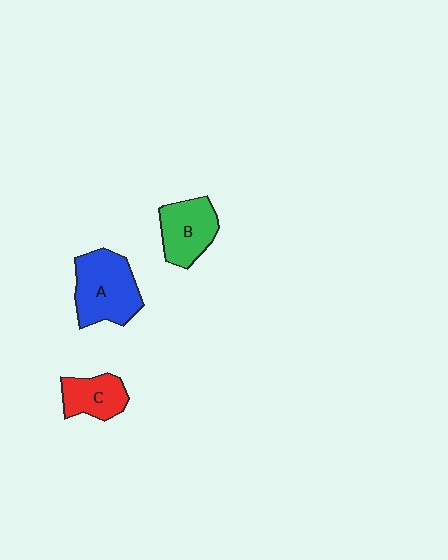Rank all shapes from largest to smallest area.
From largest to smallest: A (blue), B (green), C (red).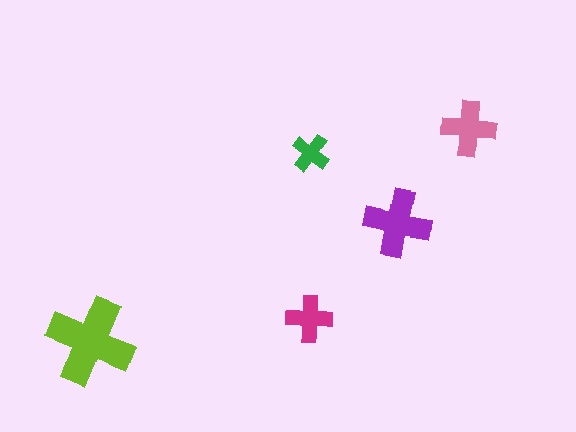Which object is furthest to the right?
The pink cross is rightmost.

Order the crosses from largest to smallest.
the lime one, the purple one, the pink one, the magenta one, the green one.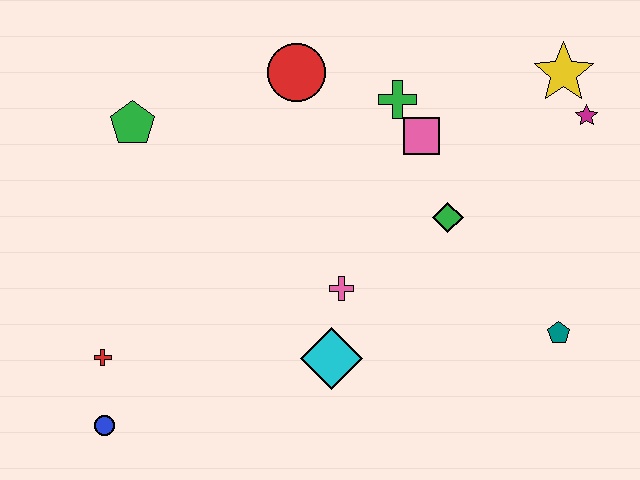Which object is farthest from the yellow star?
The blue circle is farthest from the yellow star.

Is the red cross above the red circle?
No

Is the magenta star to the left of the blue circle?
No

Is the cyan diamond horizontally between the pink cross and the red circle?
Yes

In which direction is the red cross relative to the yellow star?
The red cross is to the left of the yellow star.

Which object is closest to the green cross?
The pink square is closest to the green cross.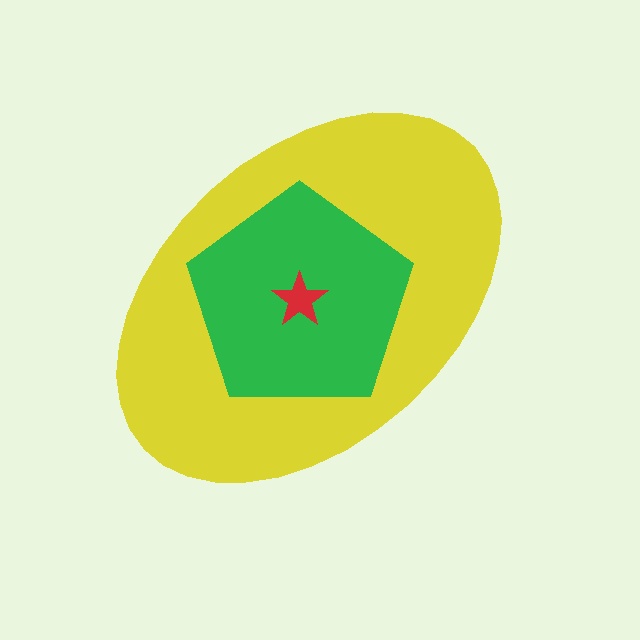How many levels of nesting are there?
3.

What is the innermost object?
The red star.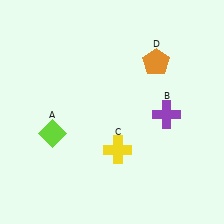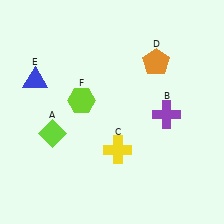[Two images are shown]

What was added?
A blue triangle (E), a lime hexagon (F) were added in Image 2.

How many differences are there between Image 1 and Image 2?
There are 2 differences between the two images.